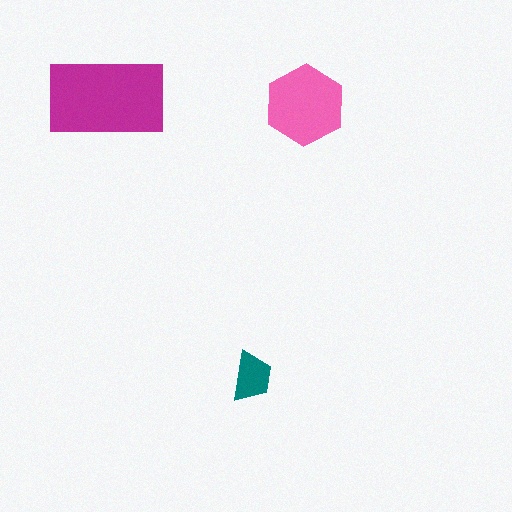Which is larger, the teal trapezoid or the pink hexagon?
The pink hexagon.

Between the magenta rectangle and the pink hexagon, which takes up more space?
The magenta rectangle.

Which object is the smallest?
The teal trapezoid.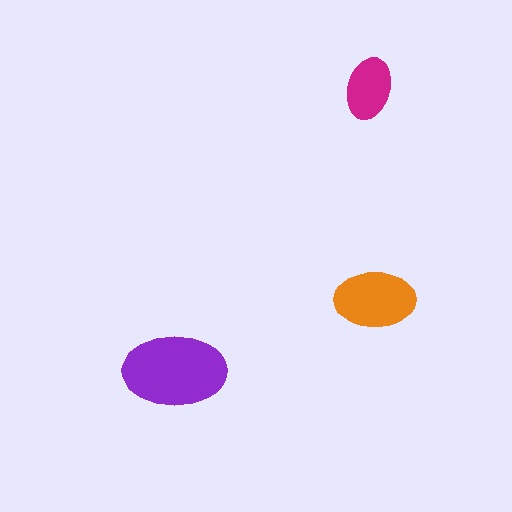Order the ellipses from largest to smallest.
the purple one, the orange one, the magenta one.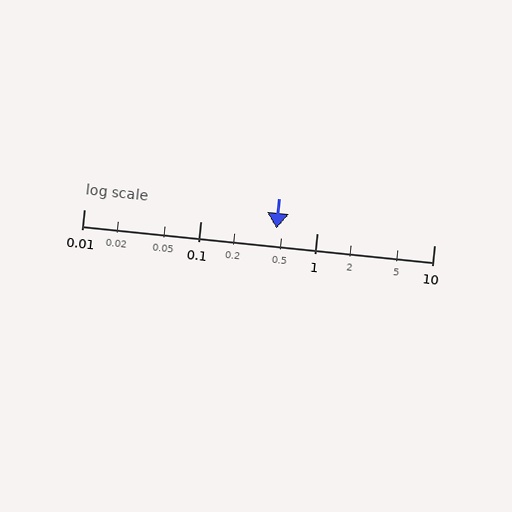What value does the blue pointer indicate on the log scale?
The pointer indicates approximately 0.45.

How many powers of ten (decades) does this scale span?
The scale spans 3 decades, from 0.01 to 10.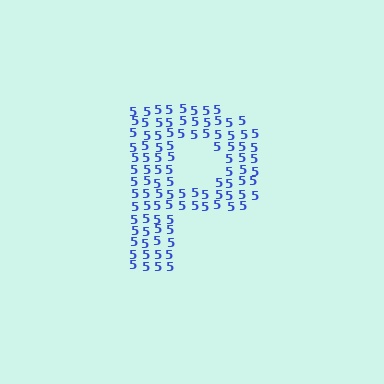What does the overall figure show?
The overall figure shows the letter P.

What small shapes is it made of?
It is made of small digit 5's.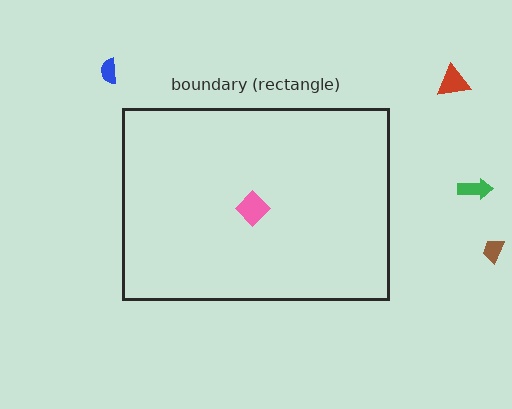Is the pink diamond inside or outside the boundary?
Inside.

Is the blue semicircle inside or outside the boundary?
Outside.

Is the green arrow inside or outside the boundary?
Outside.